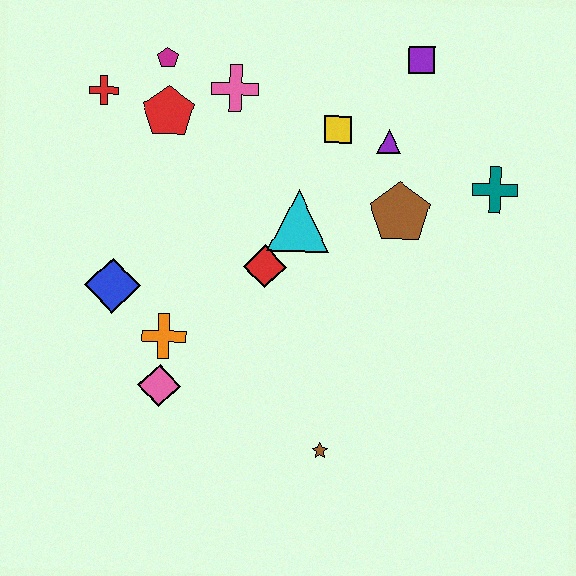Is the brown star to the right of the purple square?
No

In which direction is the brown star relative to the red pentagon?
The brown star is below the red pentagon.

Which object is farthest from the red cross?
The brown star is farthest from the red cross.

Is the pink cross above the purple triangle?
Yes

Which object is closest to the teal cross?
The brown pentagon is closest to the teal cross.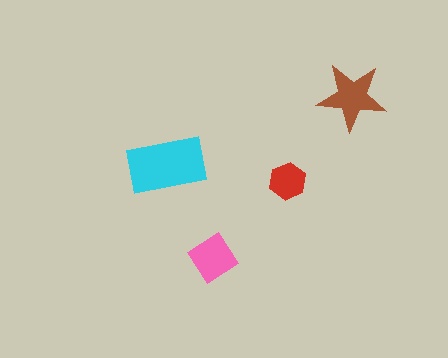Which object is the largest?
The cyan rectangle.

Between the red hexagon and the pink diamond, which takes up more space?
The pink diamond.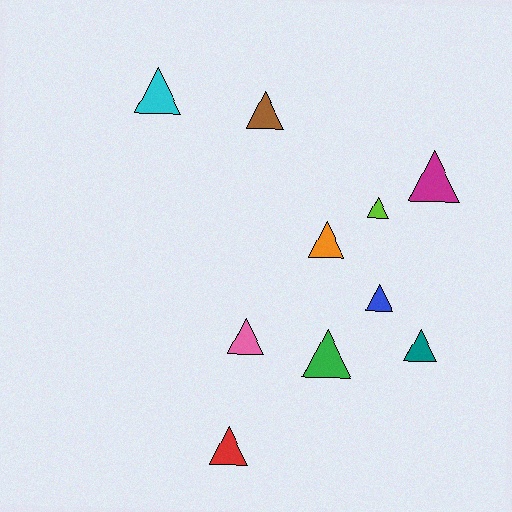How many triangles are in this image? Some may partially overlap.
There are 10 triangles.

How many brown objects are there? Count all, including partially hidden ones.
There is 1 brown object.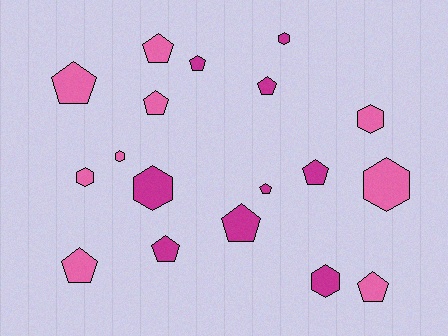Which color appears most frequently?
Pink, with 9 objects.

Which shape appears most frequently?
Pentagon, with 11 objects.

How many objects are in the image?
There are 18 objects.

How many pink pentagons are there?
There are 5 pink pentagons.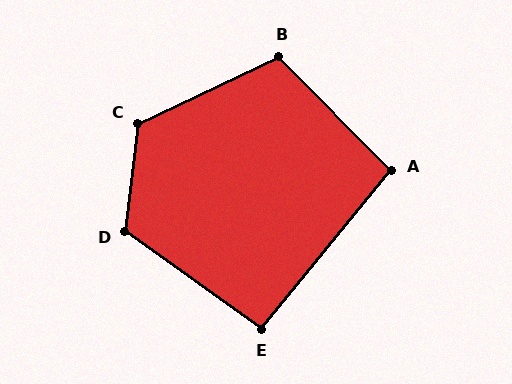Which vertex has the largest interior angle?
C, at approximately 122 degrees.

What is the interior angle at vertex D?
Approximately 119 degrees (obtuse).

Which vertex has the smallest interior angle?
E, at approximately 94 degrees.